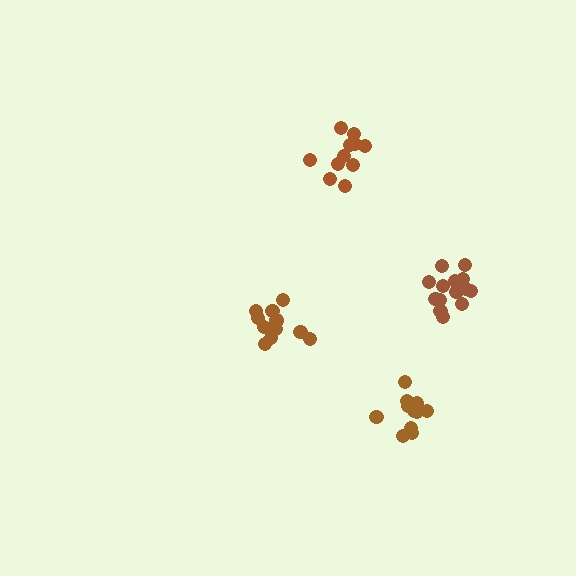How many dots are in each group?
Group 1: 16 dots, Group 2: 13 dots, Group 3: 11 dots, Group 4: 11 dots (51 total).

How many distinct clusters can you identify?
There are 4 distinct clusters.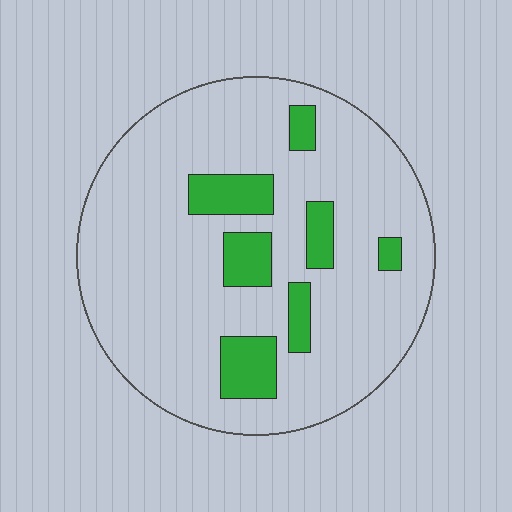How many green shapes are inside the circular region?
7.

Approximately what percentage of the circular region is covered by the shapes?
Approximately 15%.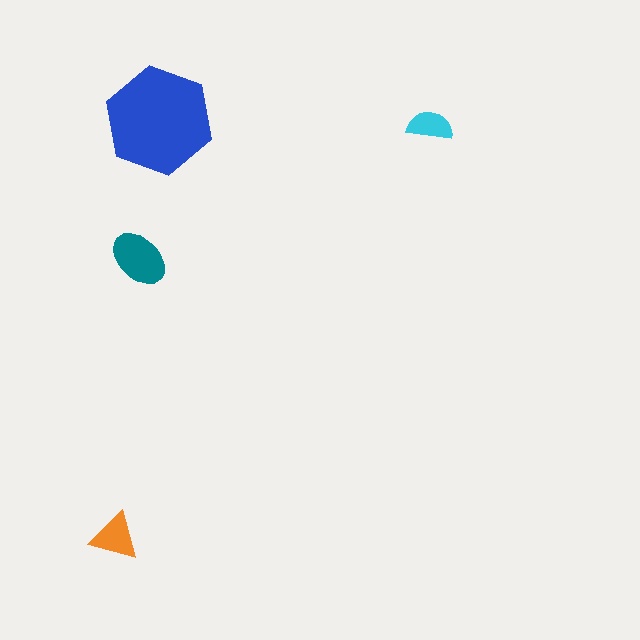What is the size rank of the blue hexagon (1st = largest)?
1st.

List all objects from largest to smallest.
The blue hexagon, the teal ellipse, the orange triangle, the cyan semicircle.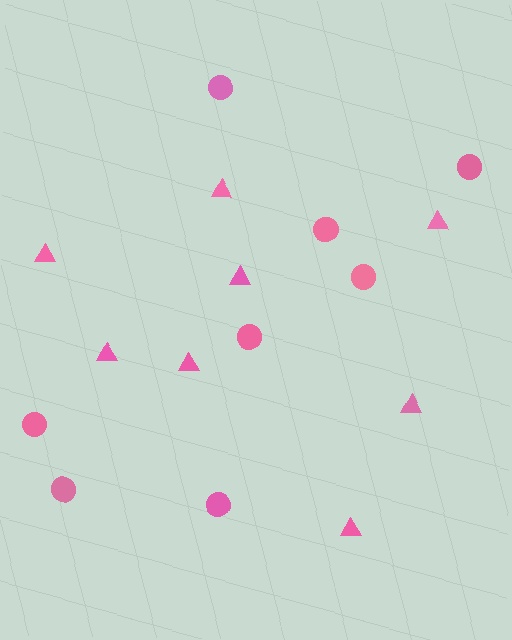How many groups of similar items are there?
There are 2 groups: one group of circles (8) and one group of triangles (8).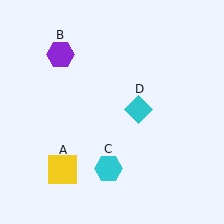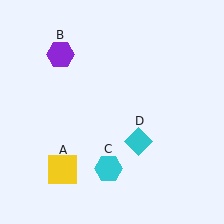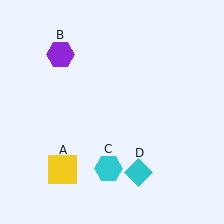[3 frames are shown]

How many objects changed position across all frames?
1 object changed position: cyan diamond (object D).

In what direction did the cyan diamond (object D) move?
The cyan diamond (object D) moved down.